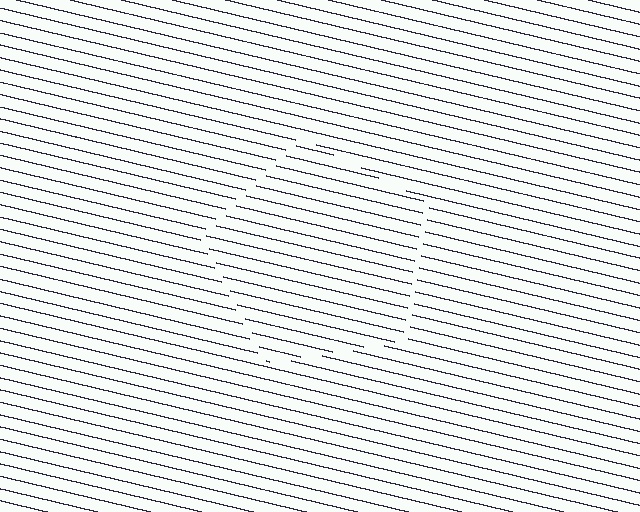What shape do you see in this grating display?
An illusory pentagon. The interior of the shape contains the same grating, shifted by half a period — the contour is defined by the phase discontinuity where line-ends from the inner and outer gratings abut.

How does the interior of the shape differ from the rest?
The interior of the shape contains the same grating, shifted by half a period — the contour is defined by the phase discontinuity where line-ends from the inner and outer gratings abut.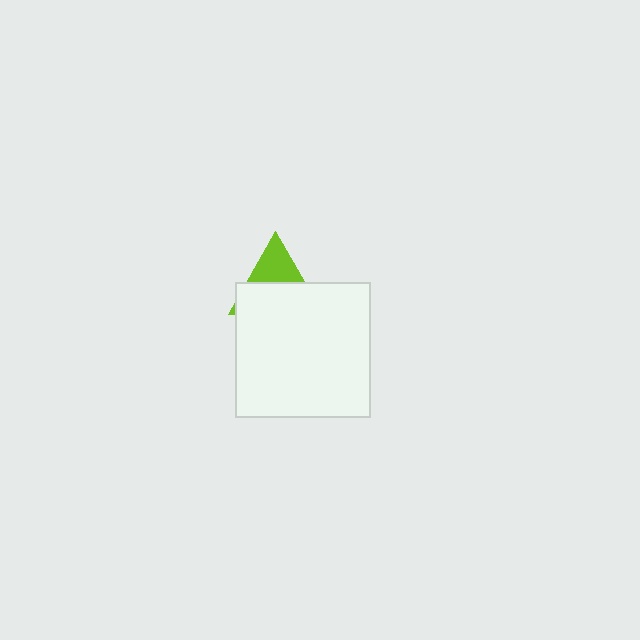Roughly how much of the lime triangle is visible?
A small part of it is visible (roughly 37%).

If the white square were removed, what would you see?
You would see the complete lime triangle.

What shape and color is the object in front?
The object in front is a white square.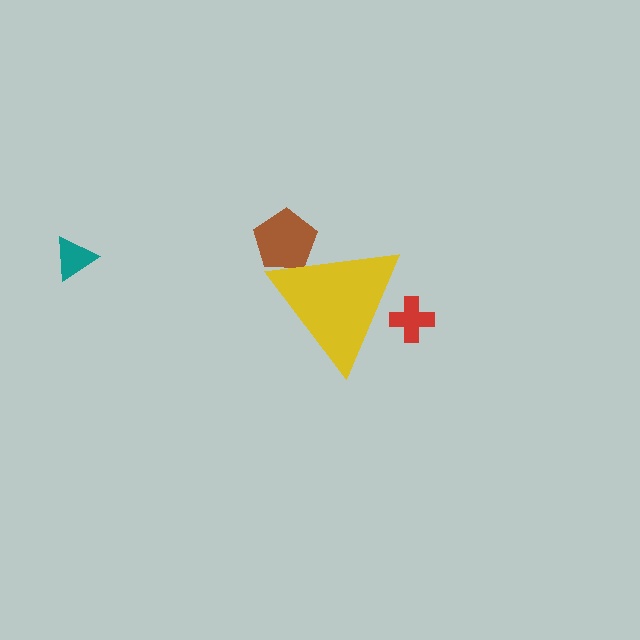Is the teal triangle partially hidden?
No, the teal triangle is fully visible.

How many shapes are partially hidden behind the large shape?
2 shapes are partially hidden.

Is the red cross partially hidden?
Yes, the red cross is partially hidden behind the yellow triangle.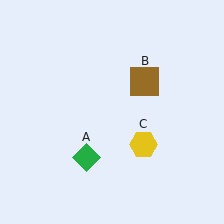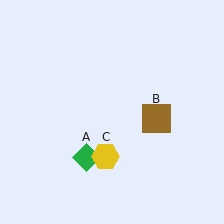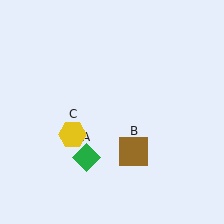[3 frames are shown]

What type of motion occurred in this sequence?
The brown square (object B), yellow hexagon (object C) rotated clockwise around the center of the scene.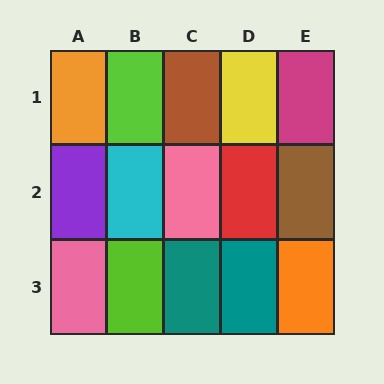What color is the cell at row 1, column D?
Yellow.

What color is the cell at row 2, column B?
Cyan.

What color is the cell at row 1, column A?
Orange.